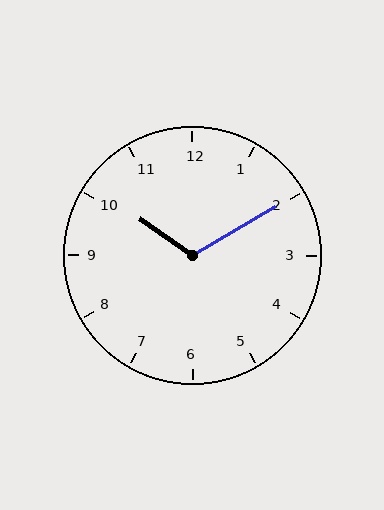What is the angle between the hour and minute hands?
Approximately 115 degrees.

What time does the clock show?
10:10.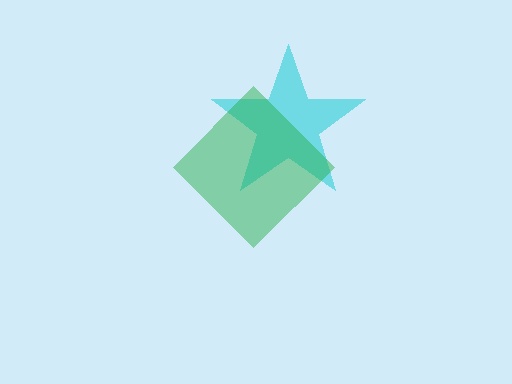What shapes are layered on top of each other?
The layered shapes are: a cyan star, a green diamond.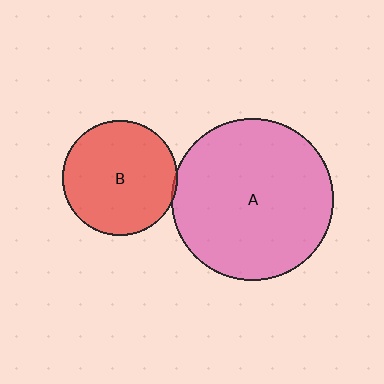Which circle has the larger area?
Circle A (pink).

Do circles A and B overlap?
Yes.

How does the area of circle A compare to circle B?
Approximately 2.0 times.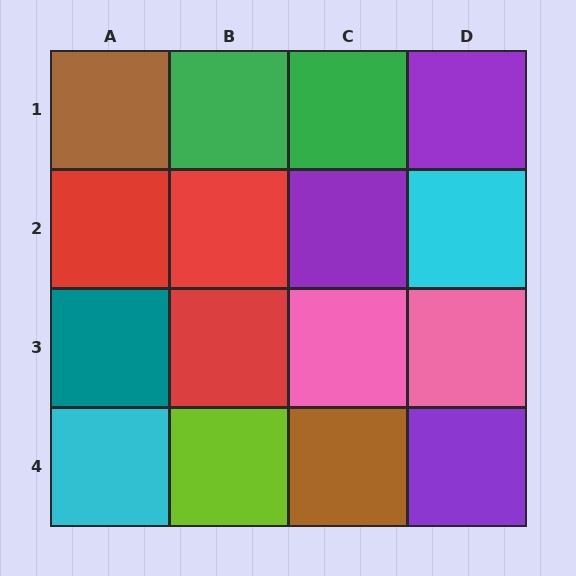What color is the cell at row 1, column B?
Green.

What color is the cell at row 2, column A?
Red.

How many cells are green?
2 cells are green.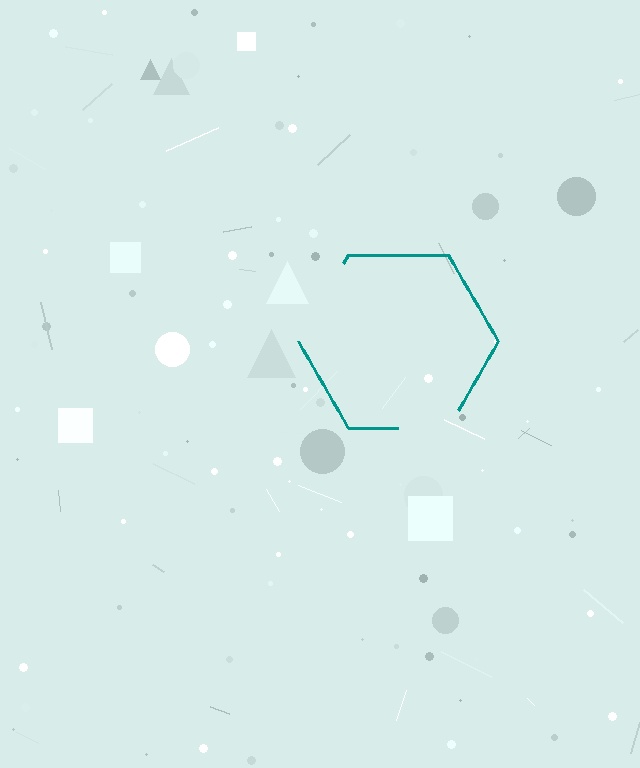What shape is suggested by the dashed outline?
The dashed outline suggests a hexagon.